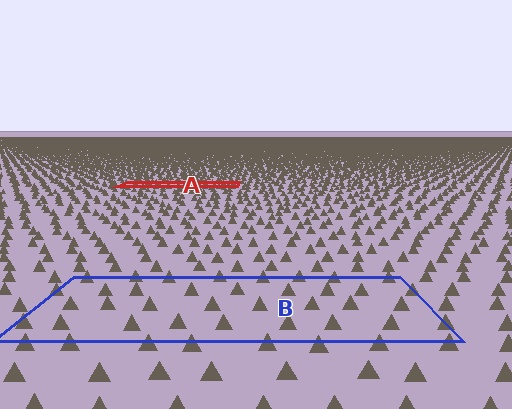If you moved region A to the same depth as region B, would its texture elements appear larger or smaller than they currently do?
They would appear larger. At a closer depth, the same texture elements are projected at a bigger on-screen size.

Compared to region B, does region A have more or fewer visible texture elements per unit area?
Region A has more texture elements per unit area — they are packed more densely because it is farther away.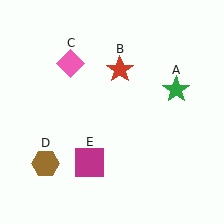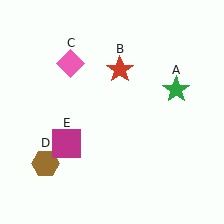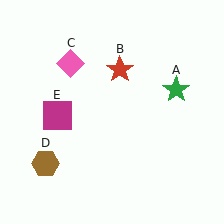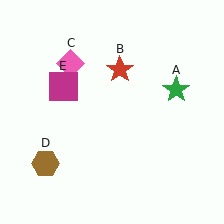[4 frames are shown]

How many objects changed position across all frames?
1 object changed position: magenta square (object E).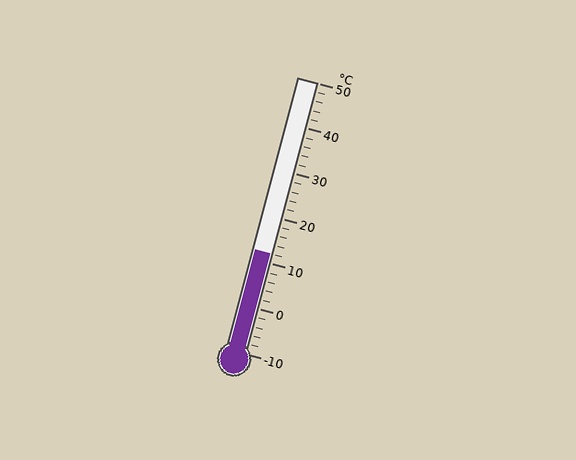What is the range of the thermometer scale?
The thermometer scale ranges from -10°C to 50°C.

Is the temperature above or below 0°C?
The temperature is above 0°C.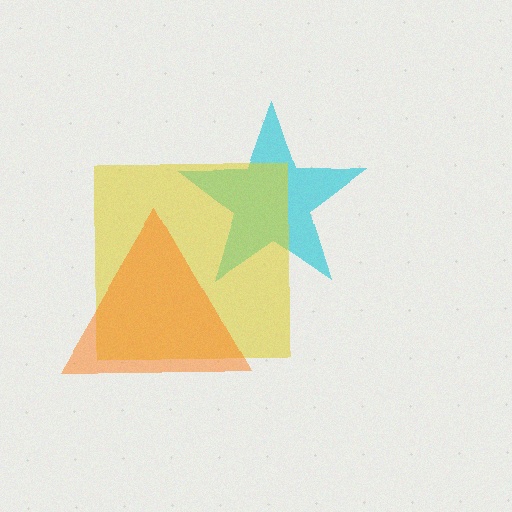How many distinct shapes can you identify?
There are 3 distinct shapes: a cyan star, a yellow square, an orange triangle.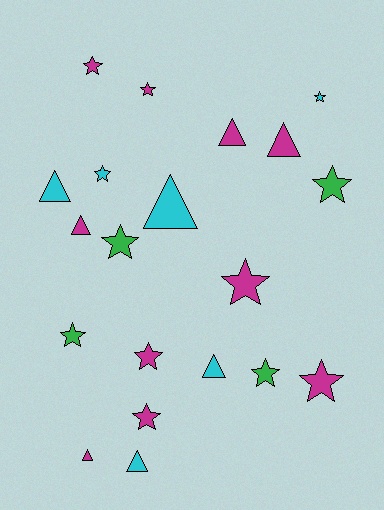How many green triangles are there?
There are no green triangles.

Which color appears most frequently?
Magenta, with 10 objects.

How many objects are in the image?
There are 20 objects.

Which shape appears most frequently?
Star, with 12 objects.